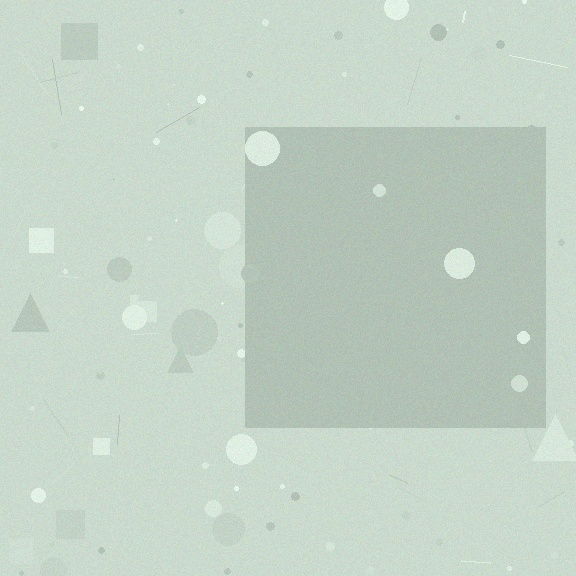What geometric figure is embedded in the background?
A square is embedded in the background.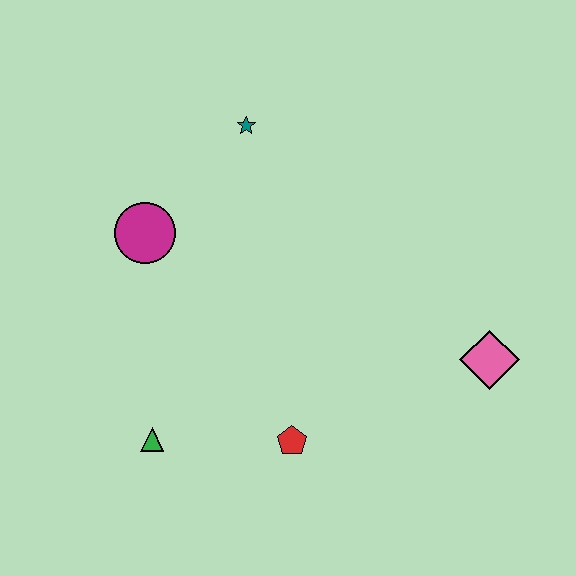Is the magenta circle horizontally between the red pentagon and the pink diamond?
No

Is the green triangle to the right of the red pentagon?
No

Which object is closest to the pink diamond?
The red pentagon is closest to the pink diamond.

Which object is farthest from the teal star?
The pink diamond is farthest from the teal star.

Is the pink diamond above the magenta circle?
No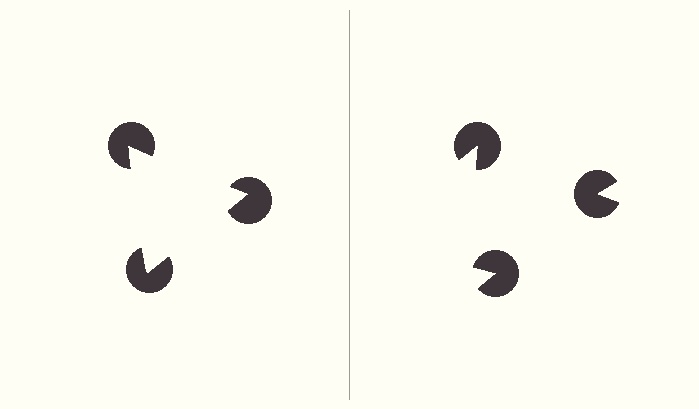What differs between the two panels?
The pac-man discs are positioned identically on both sides; only the wedge orientations differ. On the left they align to a triangle; on the right they are misaligned.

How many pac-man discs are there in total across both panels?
6 — 3 on each side.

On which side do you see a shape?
An illusory triangle appears on the left side. On the right side the wedge cuts are rotated, so no coherent shape forms.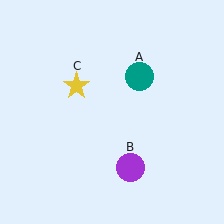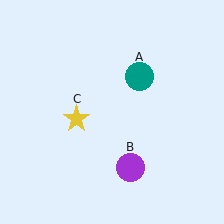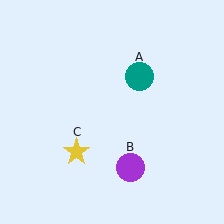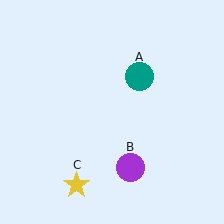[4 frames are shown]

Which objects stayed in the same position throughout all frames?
Teal circle (object A) and purple circle (object B) remained stationary.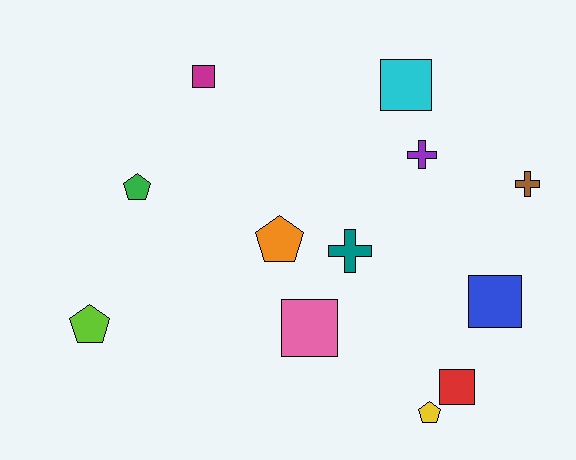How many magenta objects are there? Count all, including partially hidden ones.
There is 1 magenta object.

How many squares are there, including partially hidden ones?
There are 5 squares.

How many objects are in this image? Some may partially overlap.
There are 12 objects.